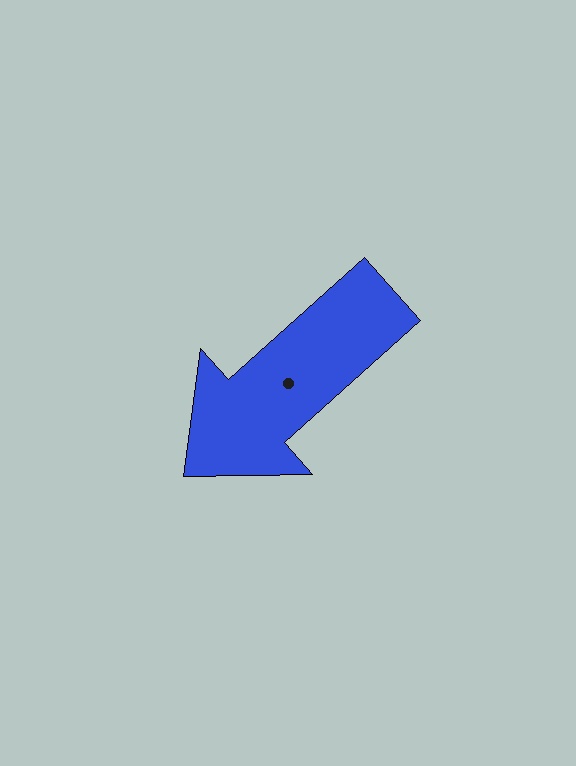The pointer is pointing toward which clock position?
Roughly 8 o'clock.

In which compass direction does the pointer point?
Southwest.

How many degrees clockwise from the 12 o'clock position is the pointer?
Approximately 228 degrees.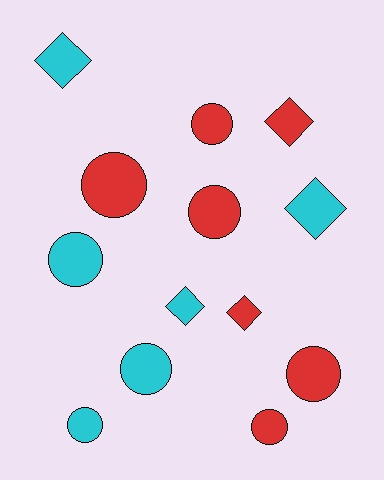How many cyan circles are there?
There are 3 cyan circles.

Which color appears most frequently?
Red, with 7 objects.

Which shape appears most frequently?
Circle, with 8 objects.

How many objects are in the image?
There are 13 objects.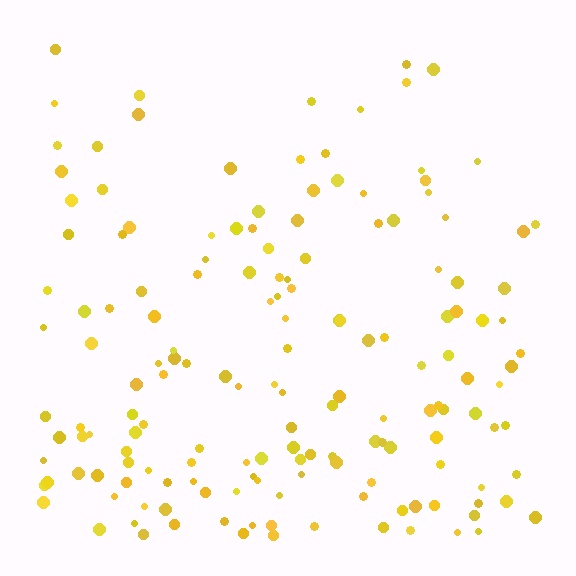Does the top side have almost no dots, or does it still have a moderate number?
Still a moderate number, just noticeably fewer than the bottom.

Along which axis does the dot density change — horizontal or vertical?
Vertical.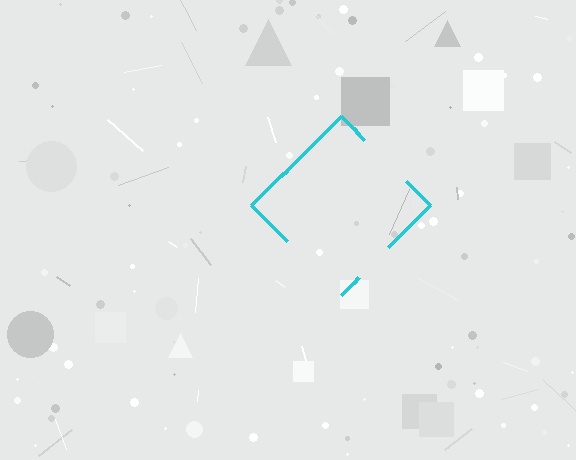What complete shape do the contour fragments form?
The contour fragments form a diamond.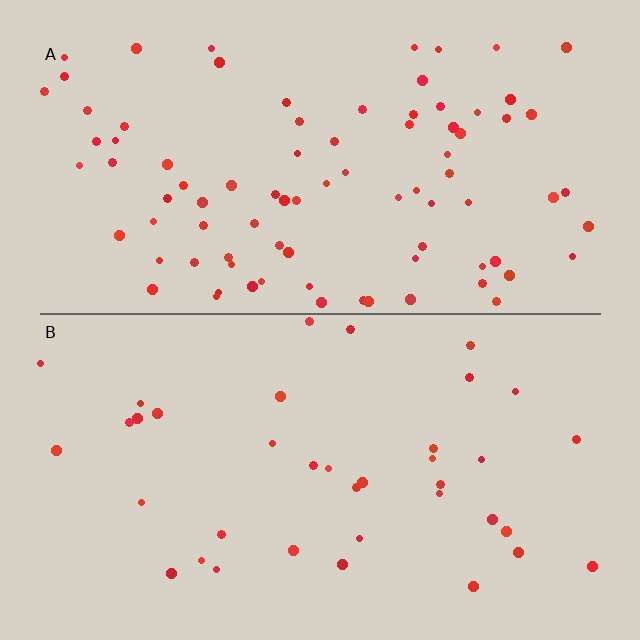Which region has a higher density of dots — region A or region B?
A (the top).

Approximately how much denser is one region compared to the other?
Approximately 2.3× — region A over region B.